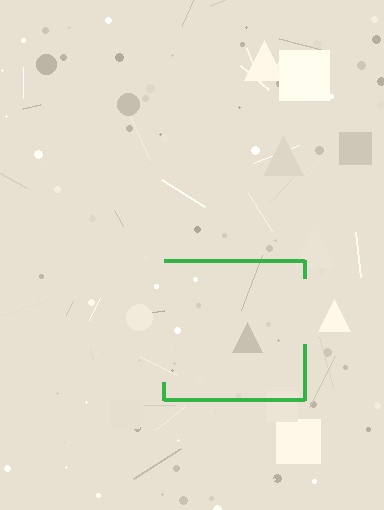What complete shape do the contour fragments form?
The contour fragments form a square.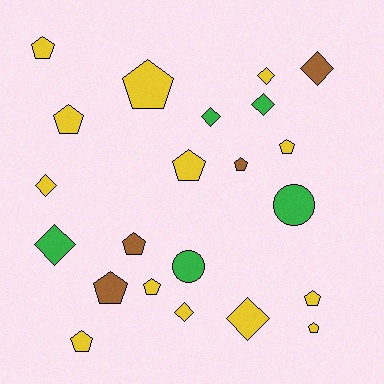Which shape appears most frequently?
Pentagon, with 12 objects.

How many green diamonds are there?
There are 3 green diamonds.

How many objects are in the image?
There are 22 objects.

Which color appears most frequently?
Yellow, with 13 objects.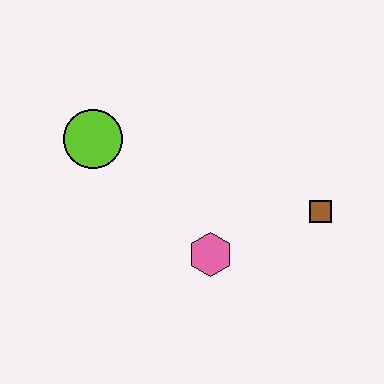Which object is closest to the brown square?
The pink hexagon is closest to the brown square.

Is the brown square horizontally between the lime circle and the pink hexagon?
No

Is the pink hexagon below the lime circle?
Yes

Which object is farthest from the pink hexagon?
The lime circle is farthest from the pink hexagon.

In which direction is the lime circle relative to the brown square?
The lime circle is to the left of the brown square.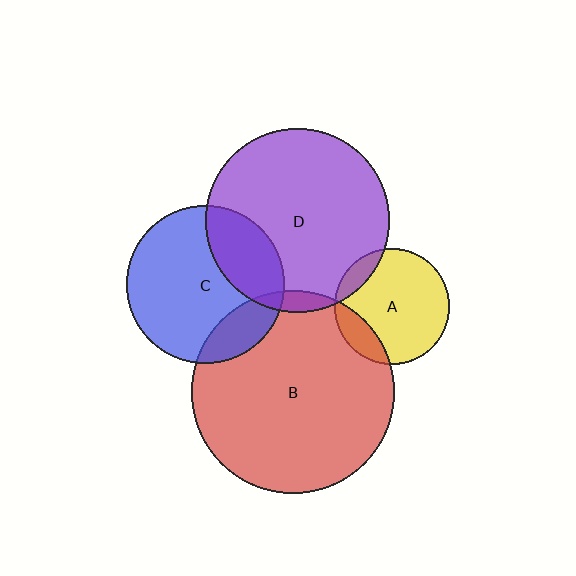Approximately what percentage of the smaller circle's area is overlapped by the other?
Approximately 25%.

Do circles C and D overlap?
Yes.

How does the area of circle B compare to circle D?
Approximately 1.2 times.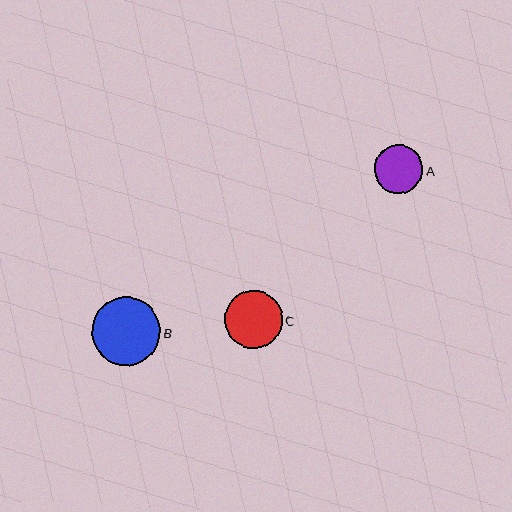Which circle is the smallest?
Circle A is the smallest with a size of approximately 49 pixels.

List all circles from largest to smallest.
From largest to smallest: B, C, A.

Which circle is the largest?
Circle B is the largest with a size of approximately 69 pixels.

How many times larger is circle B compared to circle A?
Circle B is approximately 1.4 times the size of circle A.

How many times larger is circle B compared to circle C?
Circle B is approximately 1.2 times the size of circle C.